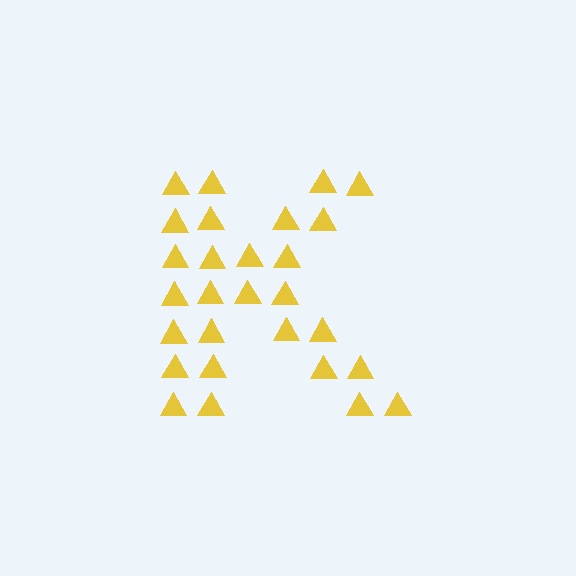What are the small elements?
The small elements are triangles.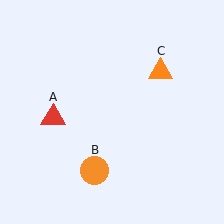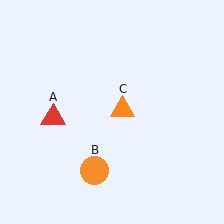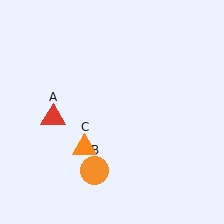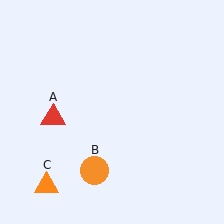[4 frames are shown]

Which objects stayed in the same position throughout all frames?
Red triangle (object A) and orange circle (object B) remained stationary.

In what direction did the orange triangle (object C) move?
The orange triangle (object C) moved down and to the left.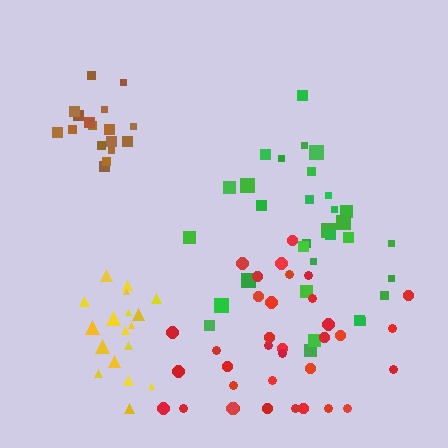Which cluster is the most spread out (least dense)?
Green.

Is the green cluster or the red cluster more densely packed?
Red.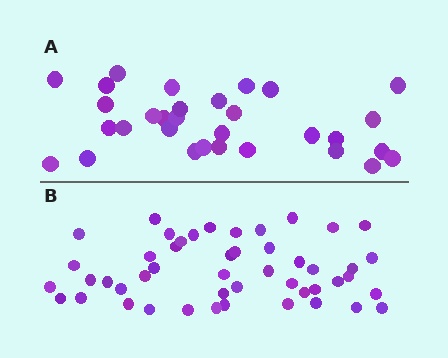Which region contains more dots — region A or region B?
Region B (the bottom region) has more dots.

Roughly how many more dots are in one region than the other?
Region B has approximately 15 more dots than region A.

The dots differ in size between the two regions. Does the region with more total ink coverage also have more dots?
No. Region A has more total ink coverage because its dots are larger, but region B actually contains more individual dots. Total area can be misleading — the number of items is what matters here.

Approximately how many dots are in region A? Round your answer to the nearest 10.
About 30 dots. (The exact count is 31, which rounds to 30.)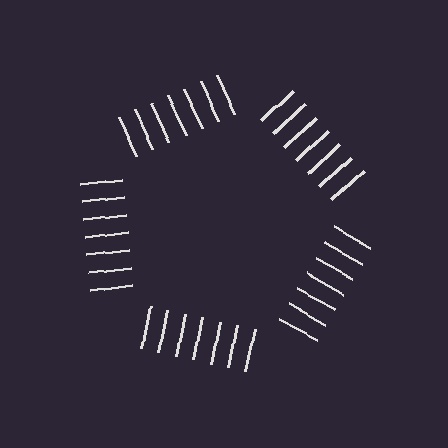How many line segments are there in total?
35 — 7 along each of the 5 edges.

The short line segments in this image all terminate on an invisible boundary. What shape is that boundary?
An illusory pentagon — the line segments terminate on its edges but no continuous stroke is drawn.